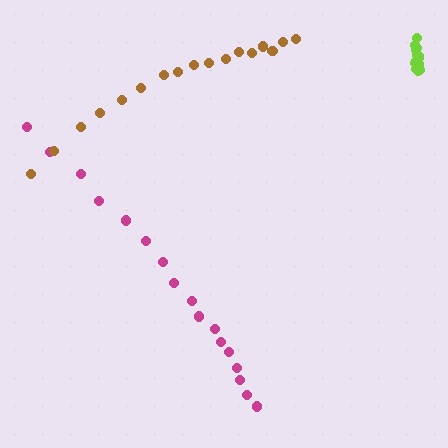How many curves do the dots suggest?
There are 3 distinct paths.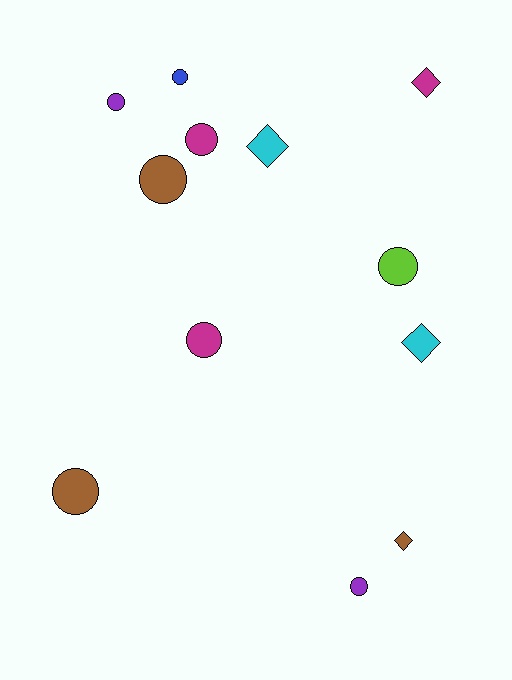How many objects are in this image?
There are 12 objects.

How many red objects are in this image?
There are no red objects.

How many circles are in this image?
There are 8 circles.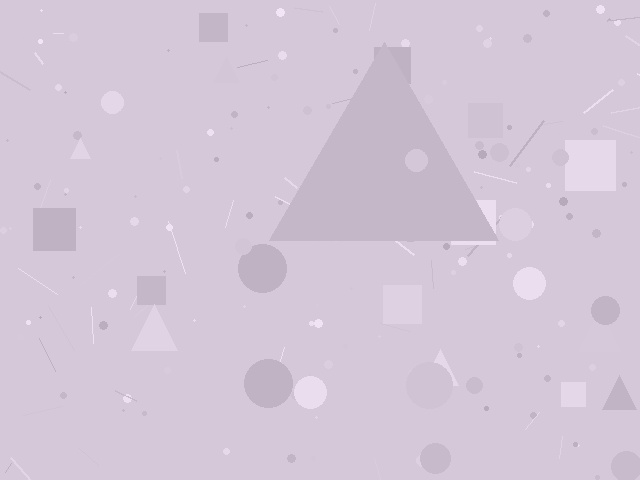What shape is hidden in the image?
A triangle is hidden in the image.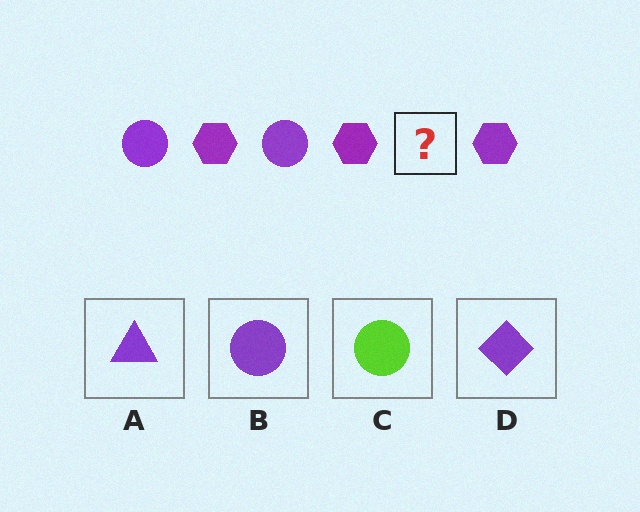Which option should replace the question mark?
Option B.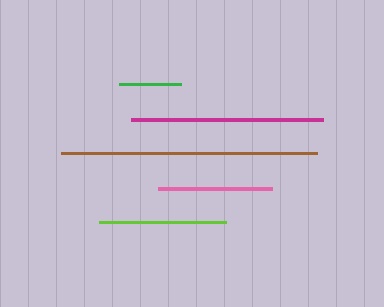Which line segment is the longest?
The brown line is the longest at approximately 256 pixels.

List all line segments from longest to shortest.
From longest to shortest: brown, magenta, lime, pink, green.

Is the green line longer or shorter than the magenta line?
The magenta line is longer than the green line.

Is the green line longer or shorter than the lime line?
The lime line is longer than the green line.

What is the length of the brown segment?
The brown segment is approximately 256 pixels long.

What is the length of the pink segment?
The pink segment is approximately 115 pixels long.